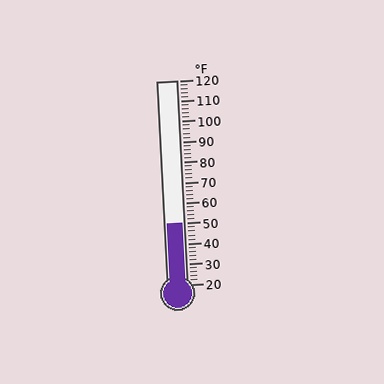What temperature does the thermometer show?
The thermometer shows approximately 50°F.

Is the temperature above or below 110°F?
The temperature is below 110°F.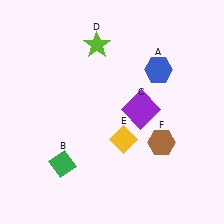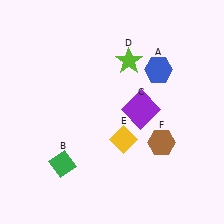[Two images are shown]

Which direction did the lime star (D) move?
The lime star (D) moved right.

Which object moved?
The lime star (D) moved right.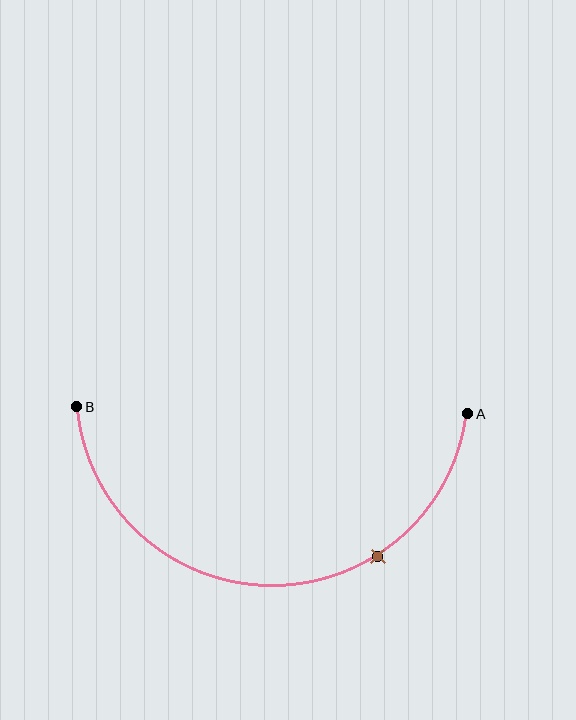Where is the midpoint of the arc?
The arc midpoint is the point on the curve farthest from the straight line joining A and B. It sits below that line.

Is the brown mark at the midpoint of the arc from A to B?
No. The brown mark lies on the arc but is closer to endpoint A. The arc midpoint would be at the point on the curve equidistant along the arc from both A and B.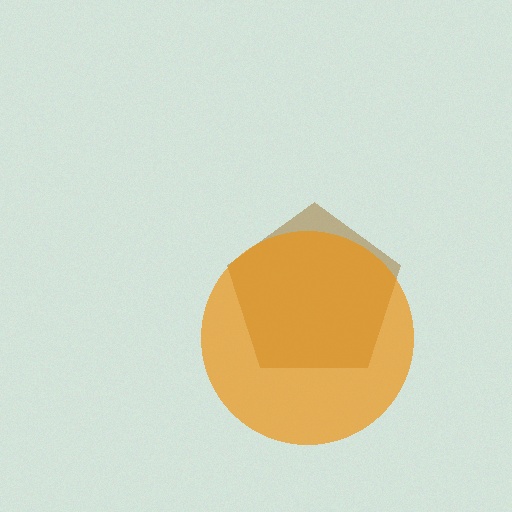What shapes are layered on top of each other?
The layered shapes are: a brown pentagon, an orange circle.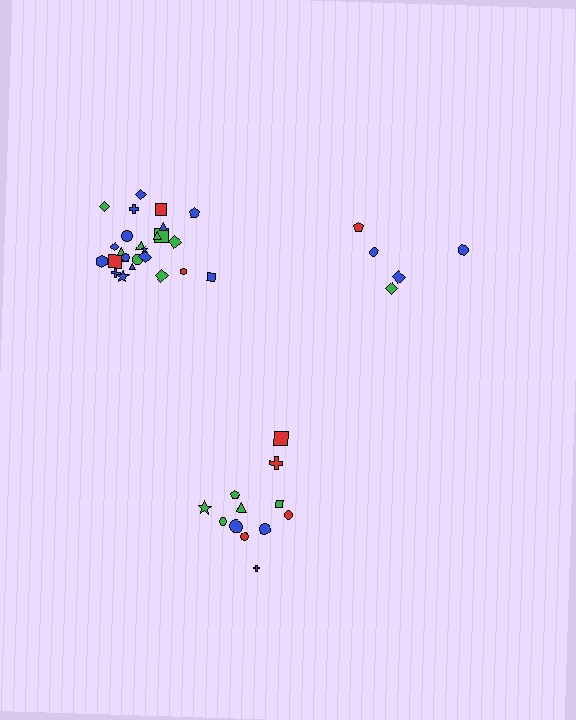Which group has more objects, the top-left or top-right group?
The top-left group.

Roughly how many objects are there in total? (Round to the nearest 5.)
Roughly 40 objects in total.